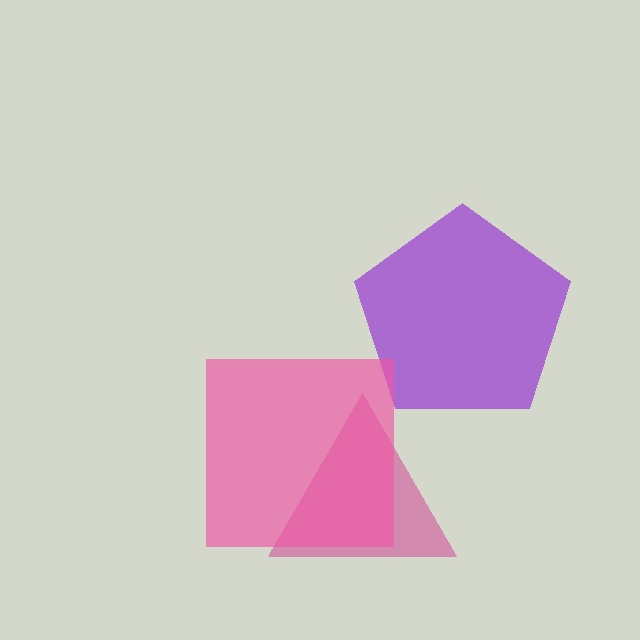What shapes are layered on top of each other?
The layered shapes are: a magenta triangle, a purple pentagon, a pink square.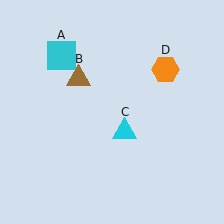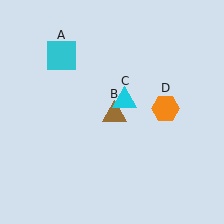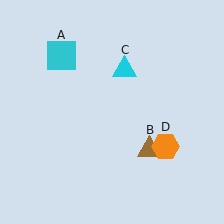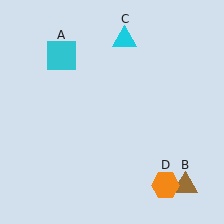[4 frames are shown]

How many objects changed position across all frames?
3 objects changed position: brown triangle (object B), cyan triangle (object C), orange hexagon (object D).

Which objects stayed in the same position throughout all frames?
Cyan square (object A) remained stationary.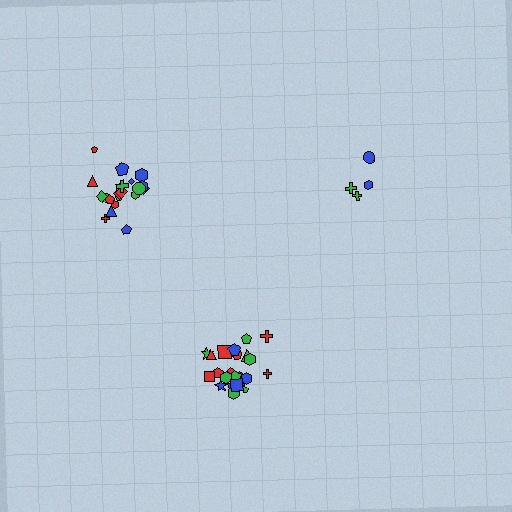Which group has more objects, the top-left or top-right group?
The top-left group.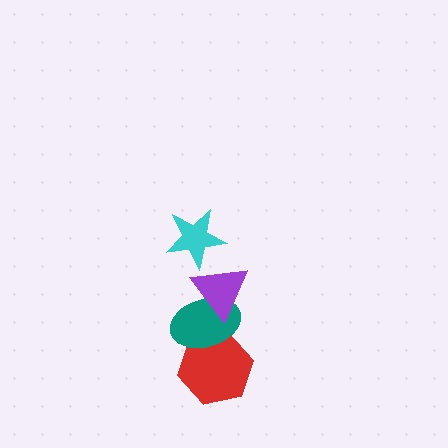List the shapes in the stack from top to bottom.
From top to bottom: the cyan star, the purple triangle, the teal ellipse, the red hexagon.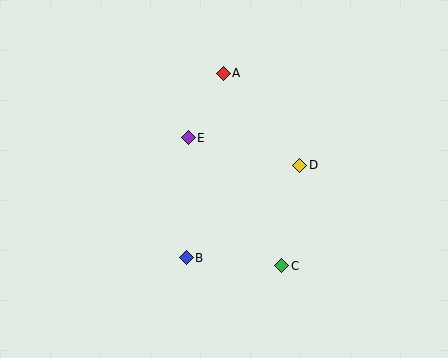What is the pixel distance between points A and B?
The distance between A and B is 188 pixels.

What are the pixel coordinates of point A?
Point A is at (223, 73).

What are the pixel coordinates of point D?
Point D is at (300, 165).